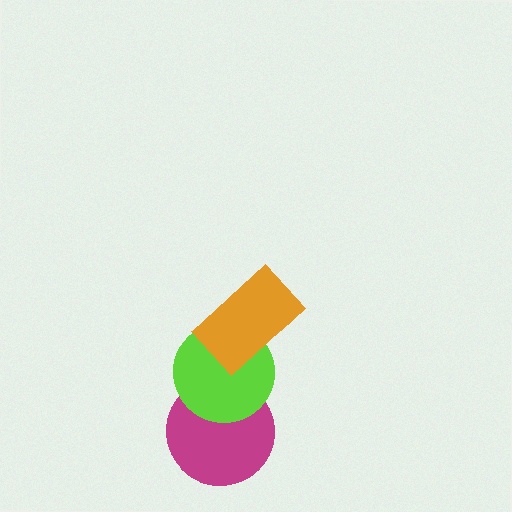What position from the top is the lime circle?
The lime circle is 2nd from the top.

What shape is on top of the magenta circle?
The lime circle is on top of the magenta circle.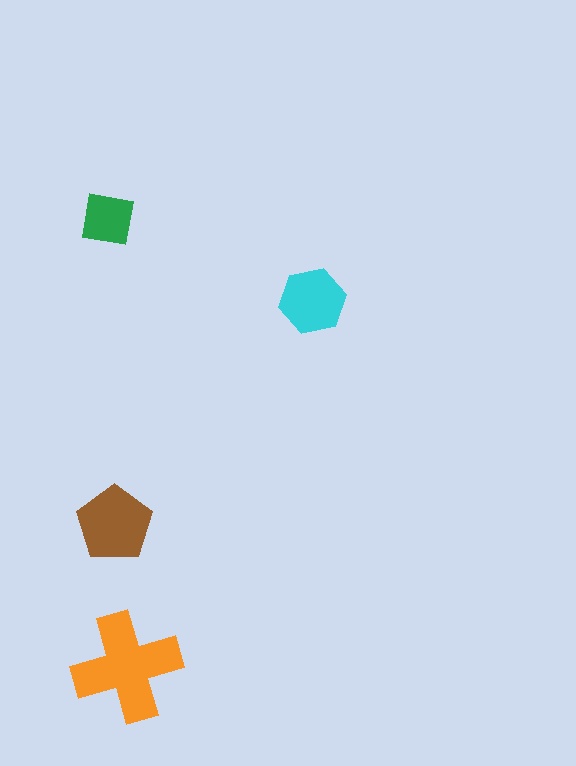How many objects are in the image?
There are 4 objects in the image.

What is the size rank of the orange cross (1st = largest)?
1st.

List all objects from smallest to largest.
The green square, the cyan hexagon, the brown pentagon, the orange cross.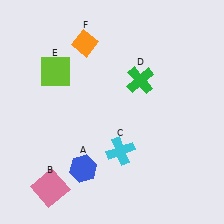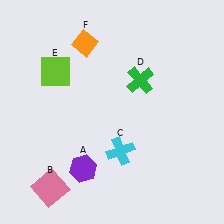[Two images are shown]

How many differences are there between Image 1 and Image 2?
There is 1 difference between the two images.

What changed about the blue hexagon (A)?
In Image 1, A is blue. In Image 2, it changed to purple.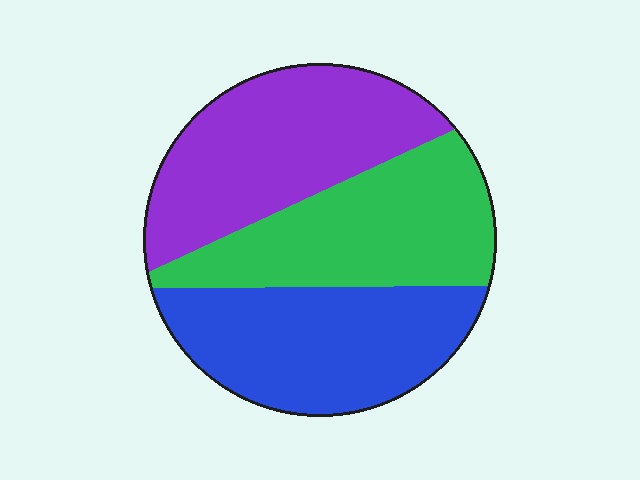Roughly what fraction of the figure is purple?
Purple covers 35% of the figure.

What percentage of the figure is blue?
Blue takes up between a sixth and a third of the figure.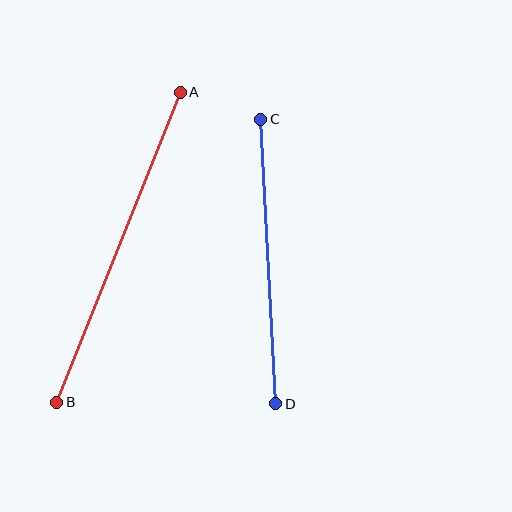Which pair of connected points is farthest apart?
Points A and B are farthest apart.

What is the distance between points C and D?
The distance is approximately 285 pixels.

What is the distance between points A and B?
The distance is approximately 334 pixels.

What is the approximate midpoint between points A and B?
The midpoint is at approximately (118, 247) pixels.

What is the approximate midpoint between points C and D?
The midpoint is at approximately (268, 261) pixels.